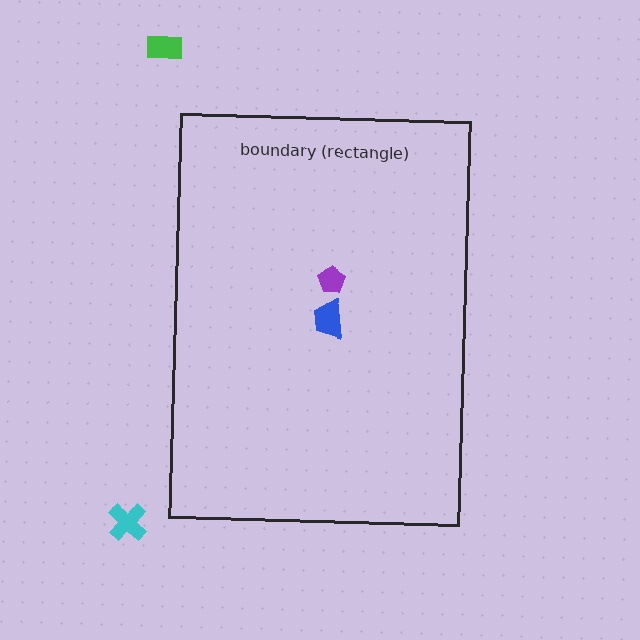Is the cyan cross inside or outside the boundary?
Outside.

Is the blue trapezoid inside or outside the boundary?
Inside.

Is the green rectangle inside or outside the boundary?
Outside.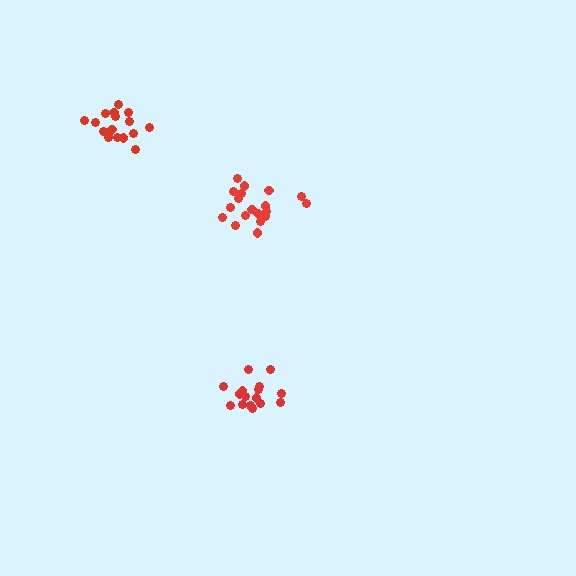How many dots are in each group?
Group 1: 19 dots, Group 2: 16 dots, Group 3: 18 dots (53 total).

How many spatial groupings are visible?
There are 3 spatial groupings.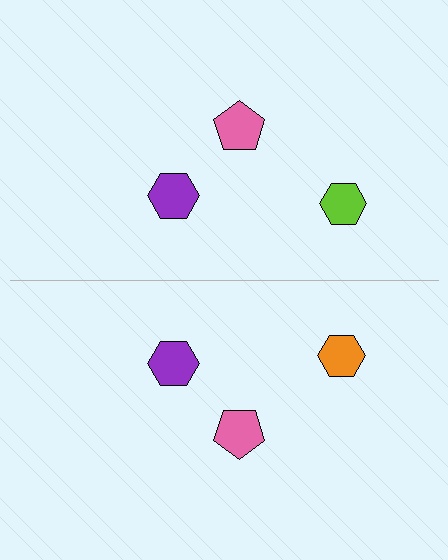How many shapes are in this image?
There are 6 shapes in this image.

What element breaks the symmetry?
The orange hexagon on the bottom side breaks the symmetry — its mirror counterpart is lime.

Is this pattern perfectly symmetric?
No, the pattern is not perfectly symmetric. The orange hexagon on the bottom side breaks the symmetry — its mirror counterpart is lime.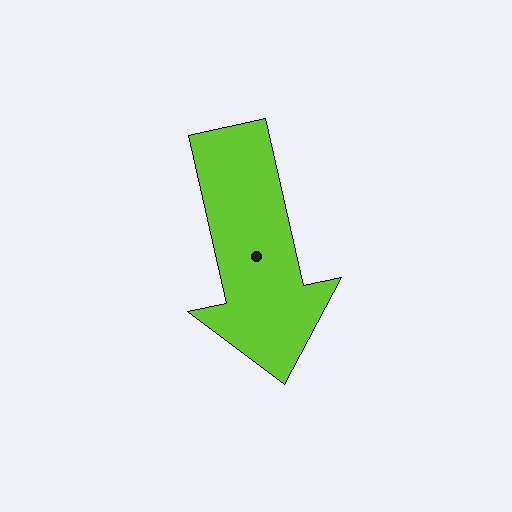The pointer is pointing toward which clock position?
Roughly 6 o'clock.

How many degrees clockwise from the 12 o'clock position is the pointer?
Approximately 167 degrees.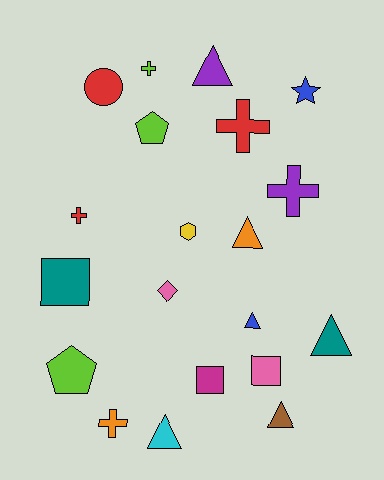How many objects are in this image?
There are 20 objects.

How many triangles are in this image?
There are 6 triangles.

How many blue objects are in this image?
There are 2 blue objects.